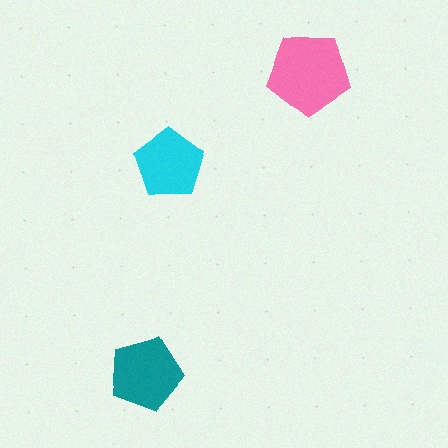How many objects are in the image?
There are 3 objects in the image.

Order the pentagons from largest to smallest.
the pink one, the teal one, the cyan one.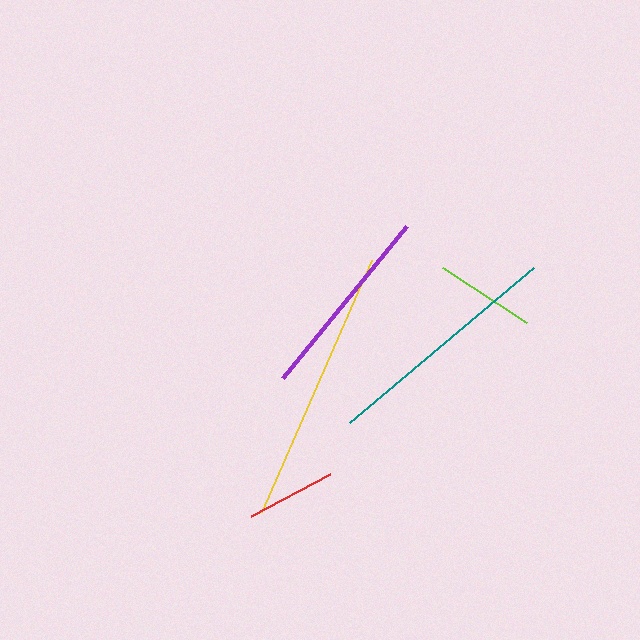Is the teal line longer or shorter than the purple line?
The teal line is longer than the purple line.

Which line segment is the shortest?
The red line is the shortest at approximately 90 pixels.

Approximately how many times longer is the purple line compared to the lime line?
The purple line is approximately 1.9 times the length of the lime line.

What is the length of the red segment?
The red segment is approximately 90 pixels long.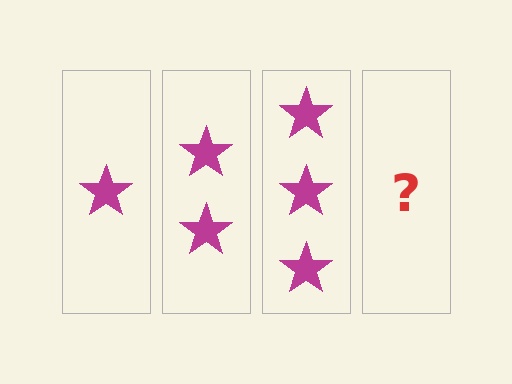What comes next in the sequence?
The next element should be 4 stars.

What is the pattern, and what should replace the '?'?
The pattern is that each step adds one more star. The '?' should be 4 stars.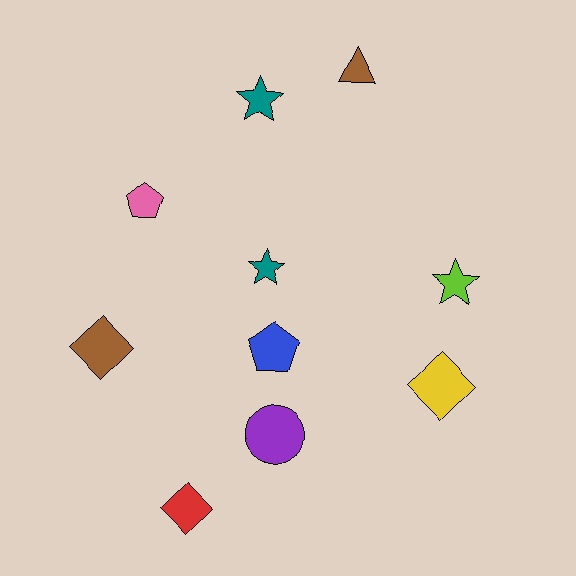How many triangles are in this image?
There is 1 triangle.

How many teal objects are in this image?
There are 2 teal objects.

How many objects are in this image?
There are 10 objects.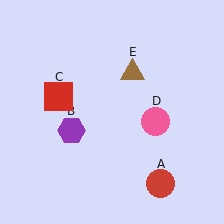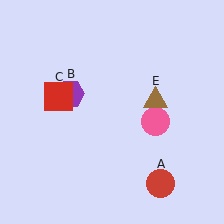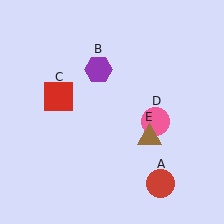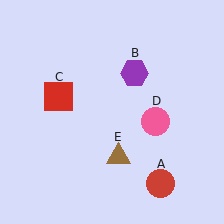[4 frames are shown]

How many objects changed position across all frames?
2 objects changed position: purple hexagon (object B), brown triangle (object E).